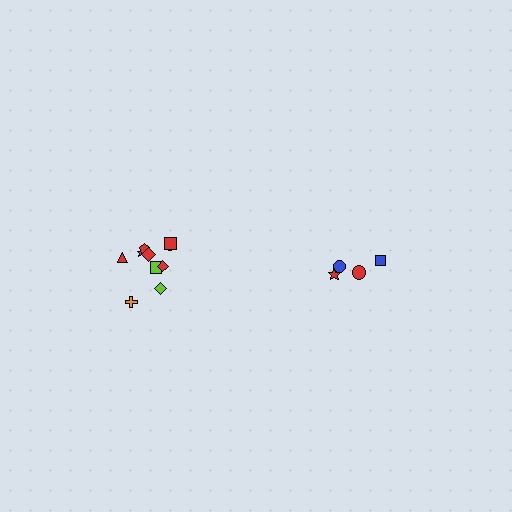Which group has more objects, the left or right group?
The left group.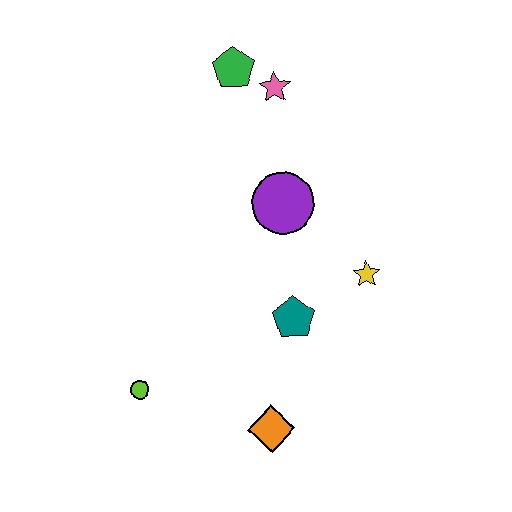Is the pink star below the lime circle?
No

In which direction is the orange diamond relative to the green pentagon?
The orange diamond is below the green pentagon.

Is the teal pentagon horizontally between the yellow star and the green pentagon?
Yes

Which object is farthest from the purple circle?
The lime circle is farthest from the purple circle.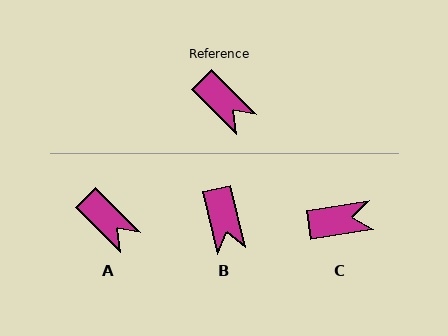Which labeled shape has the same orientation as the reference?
A.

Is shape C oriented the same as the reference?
No, it is off by about 54 degrees.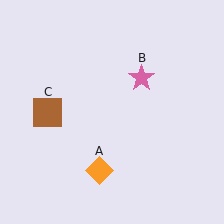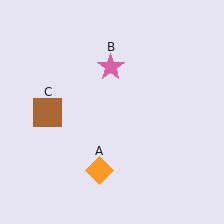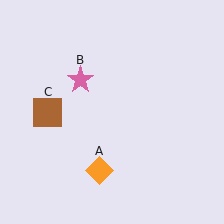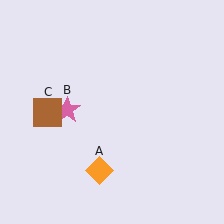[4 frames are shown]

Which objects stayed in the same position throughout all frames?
Orange diamond (object A) and brown square (object C) remained stationary.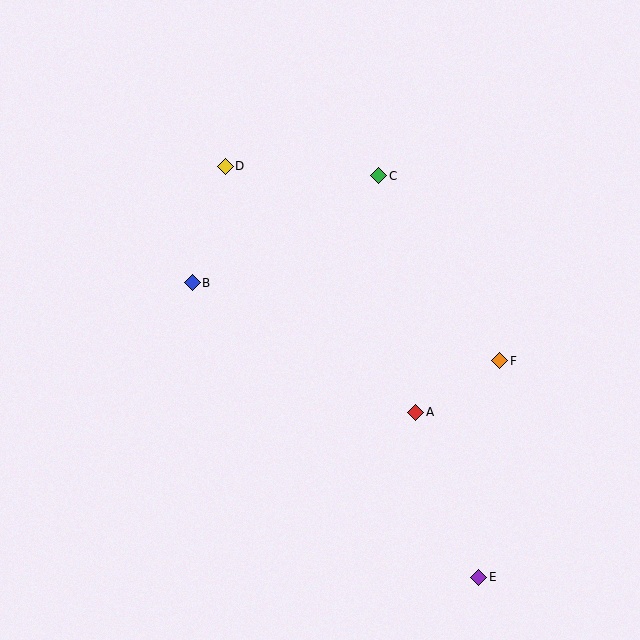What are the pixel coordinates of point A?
Point A is at (416, 412).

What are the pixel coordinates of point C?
Point C is at (379, 176).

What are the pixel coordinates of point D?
Point D is at (225, 166).